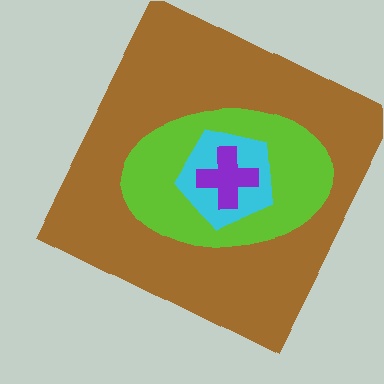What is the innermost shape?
The purple cross.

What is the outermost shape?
The brown square.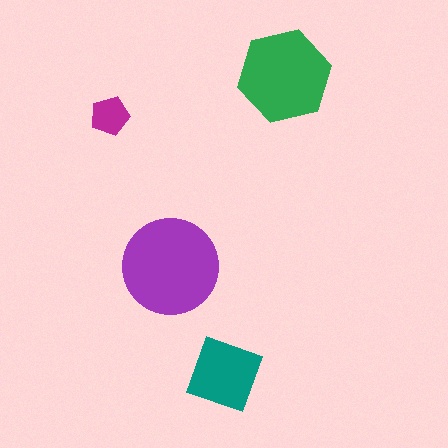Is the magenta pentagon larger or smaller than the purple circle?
Smaller.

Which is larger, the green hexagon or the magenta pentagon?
The green hexagon.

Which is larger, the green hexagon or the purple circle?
The purple circle.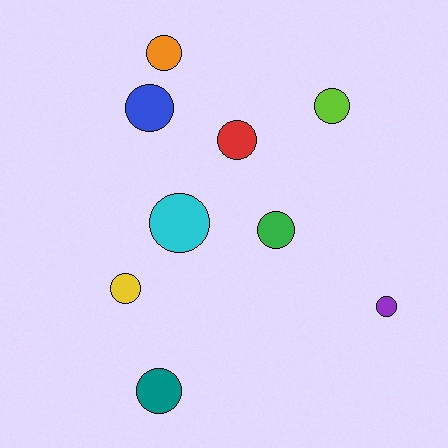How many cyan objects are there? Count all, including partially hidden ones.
There is 1 cyan object.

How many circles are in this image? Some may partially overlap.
There are 9 circles.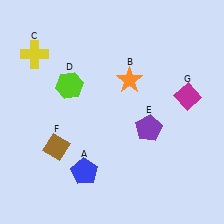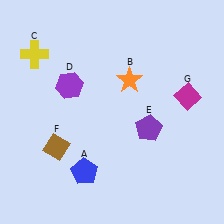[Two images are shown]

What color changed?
The hexagon (D) changed from lime in Image 1 to purple in Image 2.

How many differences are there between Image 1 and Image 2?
There is 1 difference between the two images.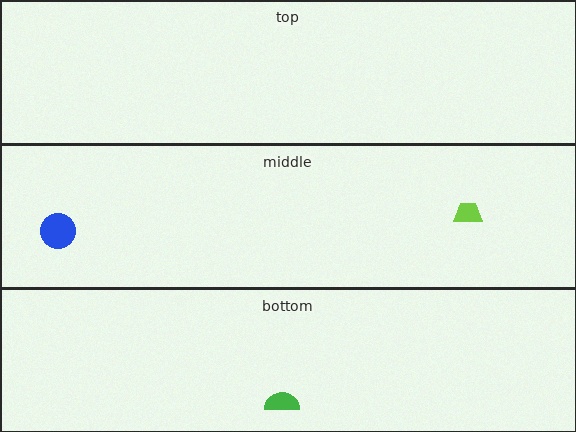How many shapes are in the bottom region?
1.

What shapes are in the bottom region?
The green semicircle.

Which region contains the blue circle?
The middle region.